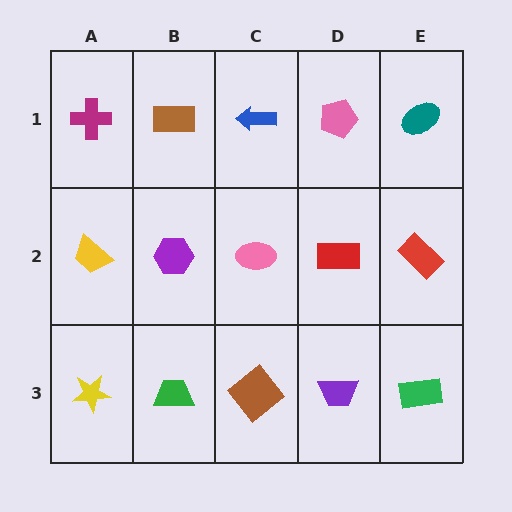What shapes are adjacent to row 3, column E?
A red rectangle (row 2, column E), a purple trapezoid (row 3, column D).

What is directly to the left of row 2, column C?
A purple hexagon.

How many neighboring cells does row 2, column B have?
4.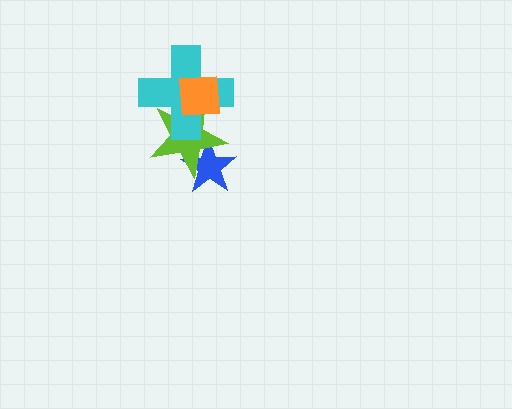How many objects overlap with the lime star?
3 objects overlap with the lime star.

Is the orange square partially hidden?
No, no other shape covers it.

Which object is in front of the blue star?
The lime star is in front of the blue star.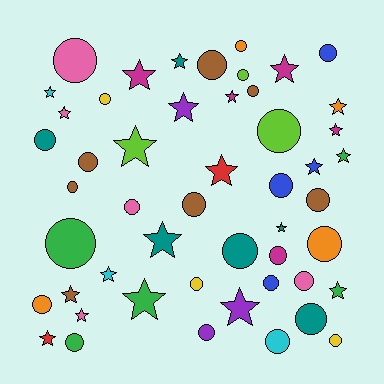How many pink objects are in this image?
There are 5 pink objects.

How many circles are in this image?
There are 28 circles.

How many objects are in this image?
There are 50 objects.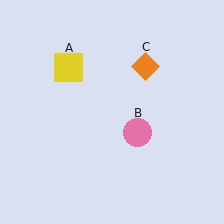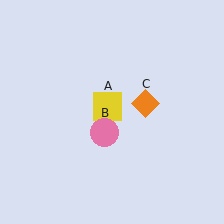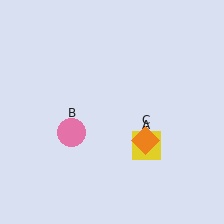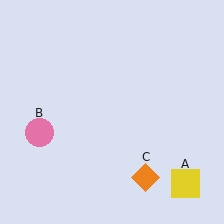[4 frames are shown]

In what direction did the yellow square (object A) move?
The yellow square (object A) moved down and to the right.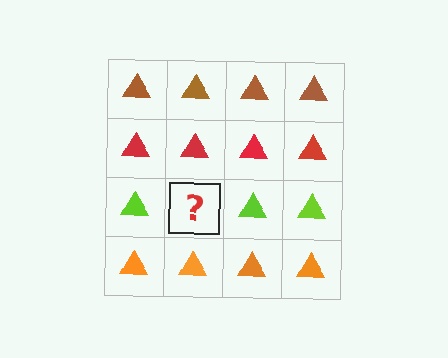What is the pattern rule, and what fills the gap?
The rule is that each row has a consistent color. The gap should be filled with a lime triangle.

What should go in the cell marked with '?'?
The missing cell should contain a lime triangle.